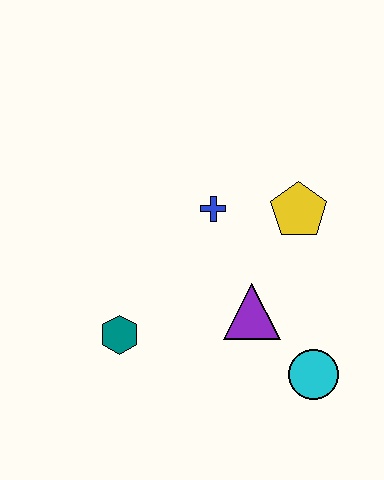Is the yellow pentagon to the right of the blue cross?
Yes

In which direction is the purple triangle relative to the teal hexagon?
The purple triangle is to the right of the teal hexagon.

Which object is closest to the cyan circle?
The purple triangle is closest to the cyan circle.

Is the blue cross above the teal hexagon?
Yes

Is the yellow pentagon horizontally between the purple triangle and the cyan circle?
Yes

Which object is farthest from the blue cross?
The cyan circle is farthest from the blue cross.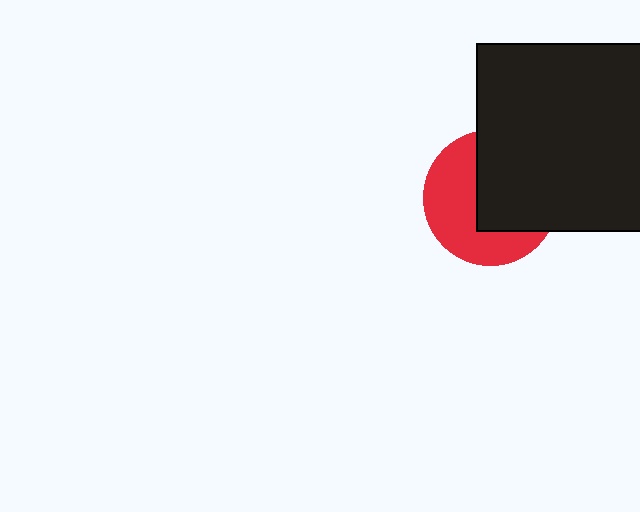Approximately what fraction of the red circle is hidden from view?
Roughly 51% of the red circle is hidden behind the black square.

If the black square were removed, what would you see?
You would see the complete red circle.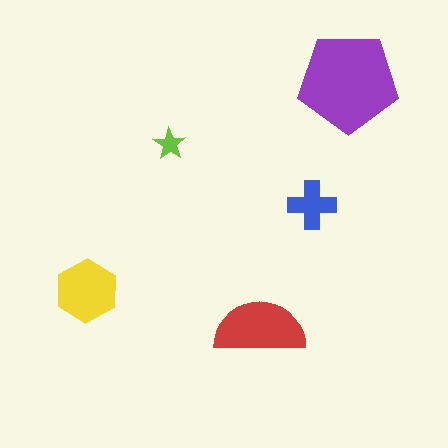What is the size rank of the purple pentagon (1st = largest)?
1st.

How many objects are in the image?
There are 5 objects in the image.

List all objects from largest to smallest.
The purple pentagon, the red semicircle, the yellow hexagon, the blue cross, the lime star.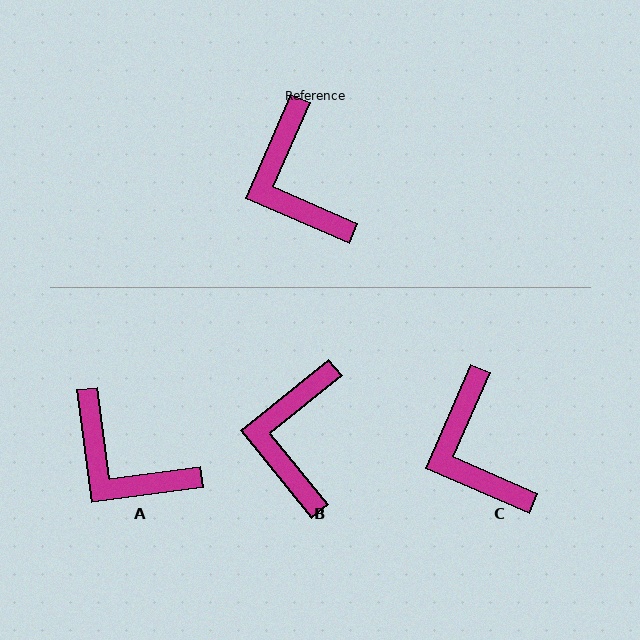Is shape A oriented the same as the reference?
No, it is off by about 31 degrees.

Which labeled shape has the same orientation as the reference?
C.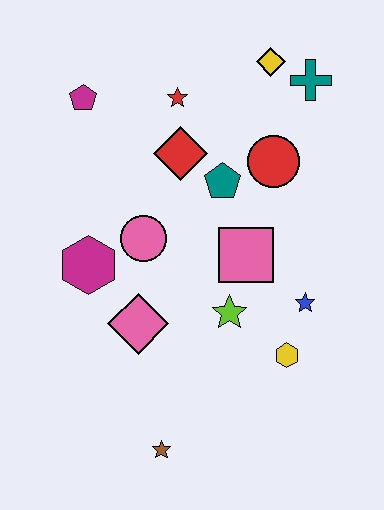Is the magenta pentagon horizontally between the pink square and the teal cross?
No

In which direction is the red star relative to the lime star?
The red star is above the lime star.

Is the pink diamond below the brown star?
No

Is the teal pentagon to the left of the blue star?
Yes